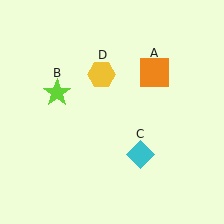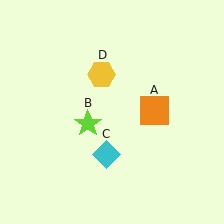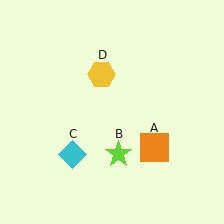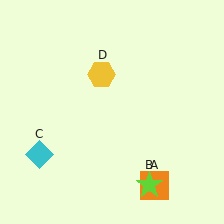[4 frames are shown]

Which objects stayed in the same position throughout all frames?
Yellow hexagon (object D) remained stationary.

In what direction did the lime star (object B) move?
The lime star (object B) moved down and to the right.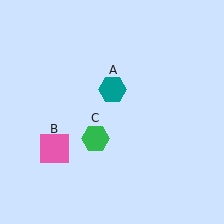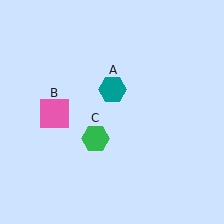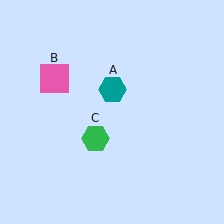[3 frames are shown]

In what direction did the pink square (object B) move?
The pink square (object B) moved up.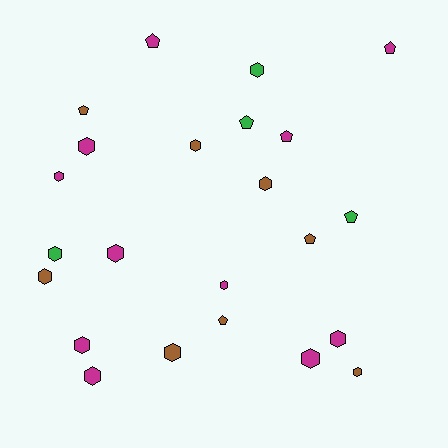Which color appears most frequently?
Magenta, with 11 objects.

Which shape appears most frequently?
Hexagon, with 15 objects.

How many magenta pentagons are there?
There are 3 magenta pentagons.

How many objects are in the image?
There are 23 objects.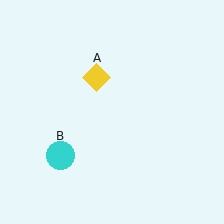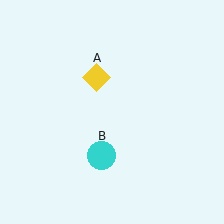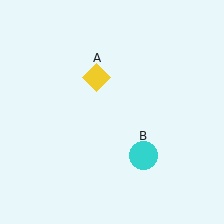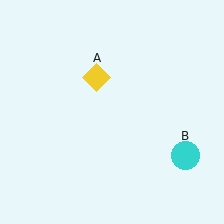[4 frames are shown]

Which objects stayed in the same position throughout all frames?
Yellow diamond (object A) remained stationary.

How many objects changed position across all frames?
1 object changed position: cyan circle (object B).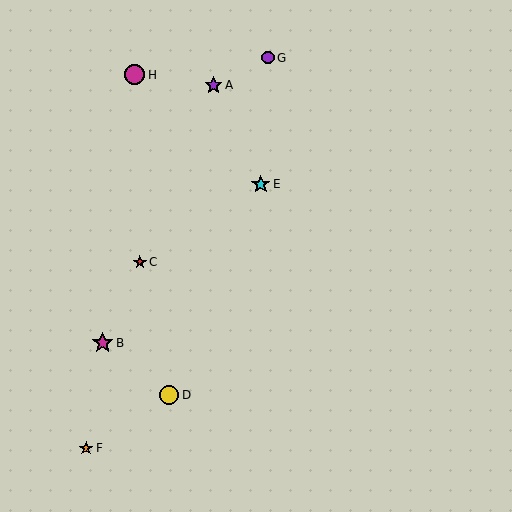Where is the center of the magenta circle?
The center of the magenta circle is at (135, 75).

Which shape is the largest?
The magenta star (labeled B) is the largest.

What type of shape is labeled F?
Shape F is an orange star.